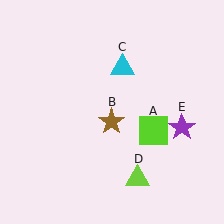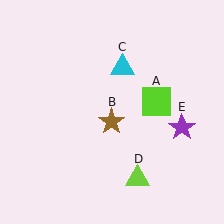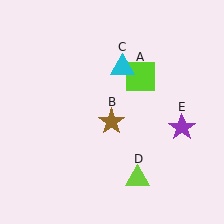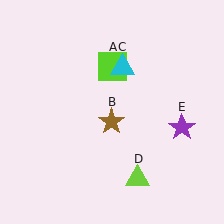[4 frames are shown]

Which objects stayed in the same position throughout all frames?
Brown star (object B) and cyan triangle (object C) and lime triangle (object D) and purple star (object E) remained stationary.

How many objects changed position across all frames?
1 object changed position: lime square (object A).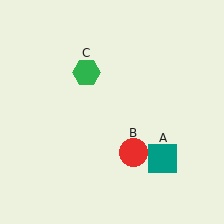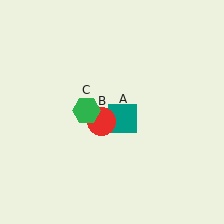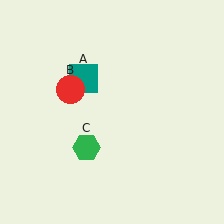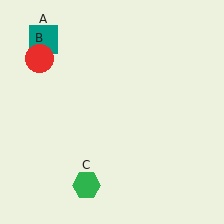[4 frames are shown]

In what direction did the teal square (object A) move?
The teal square (object A) moved up and to the left.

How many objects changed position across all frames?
3 objects changed position: teal square (object A), red circle (object B), green hexagon (object C).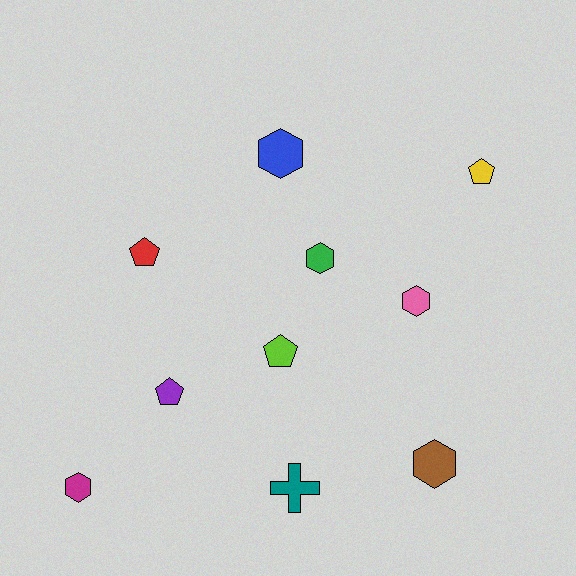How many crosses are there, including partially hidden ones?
There is 1 cross.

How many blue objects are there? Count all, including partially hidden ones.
There is 1 blue object.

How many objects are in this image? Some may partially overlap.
There are 10 objects.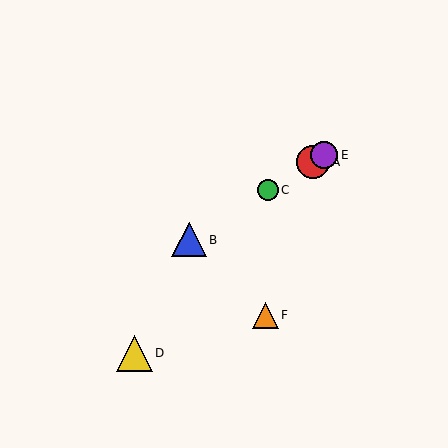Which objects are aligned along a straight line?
Objects A, B, C, E are aligned along a straight line.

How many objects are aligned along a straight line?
4 objects (A, B, C, E) are aligned along a straight line.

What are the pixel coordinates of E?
Object E is at (324, 155).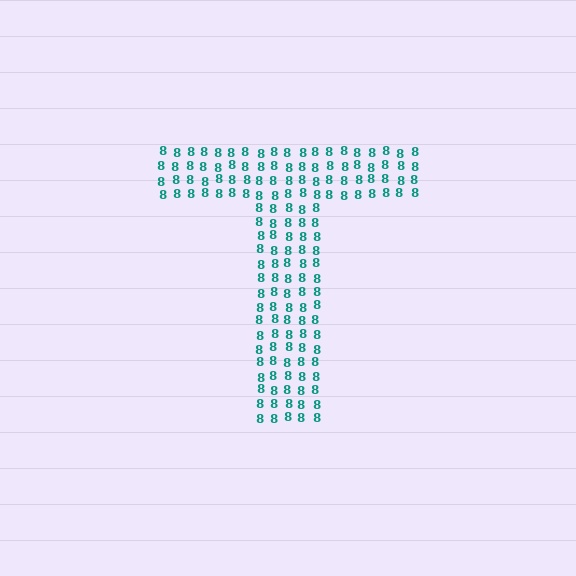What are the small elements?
The small elements are digit 8's.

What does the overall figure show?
The overall figure shows the letter T.